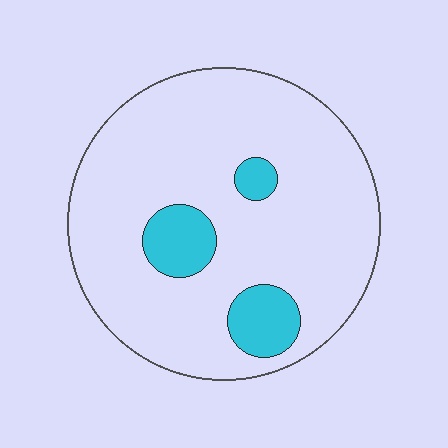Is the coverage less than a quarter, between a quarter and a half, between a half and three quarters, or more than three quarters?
Less than a quarter.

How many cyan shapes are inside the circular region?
3.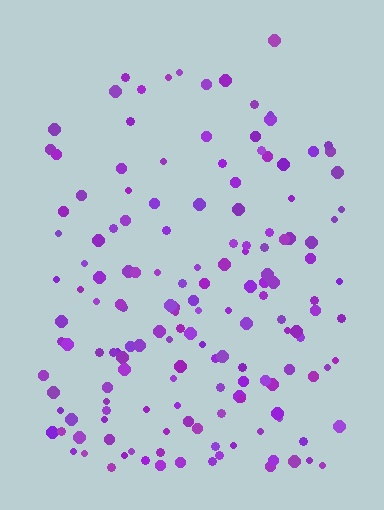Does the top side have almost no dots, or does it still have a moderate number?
Still a moderate number, just noticeably fewer than the bottom.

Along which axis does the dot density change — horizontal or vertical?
Vertical.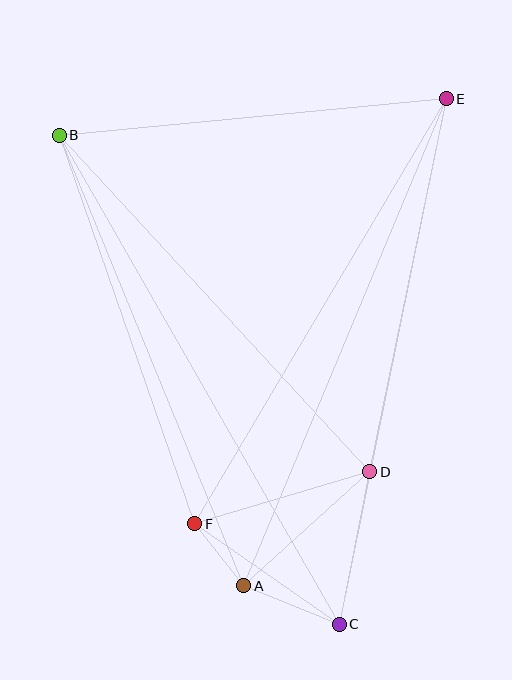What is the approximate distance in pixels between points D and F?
The distance between D and F is approximately 183 pixels.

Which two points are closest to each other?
Points A and F are closest to each other.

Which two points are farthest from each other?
Points B and C are farthest from each other.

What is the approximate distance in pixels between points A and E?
The distance between A and E is approximately 528 pixels.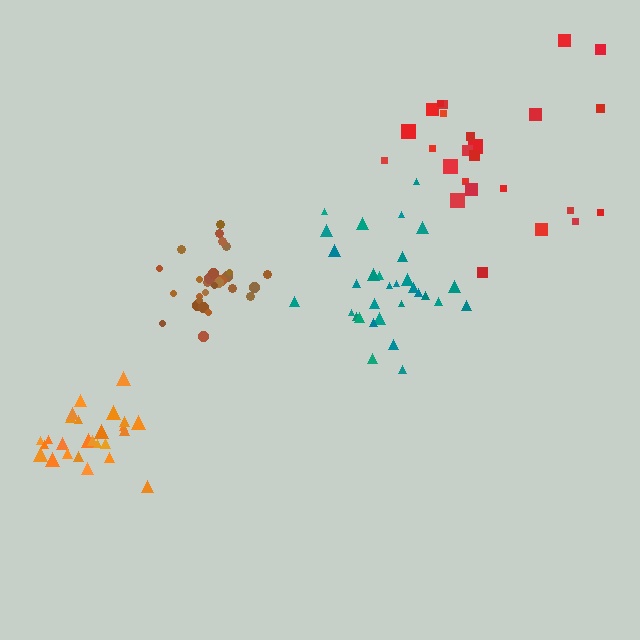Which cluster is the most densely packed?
Brown.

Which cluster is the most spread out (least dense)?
Red.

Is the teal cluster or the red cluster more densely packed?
Teal.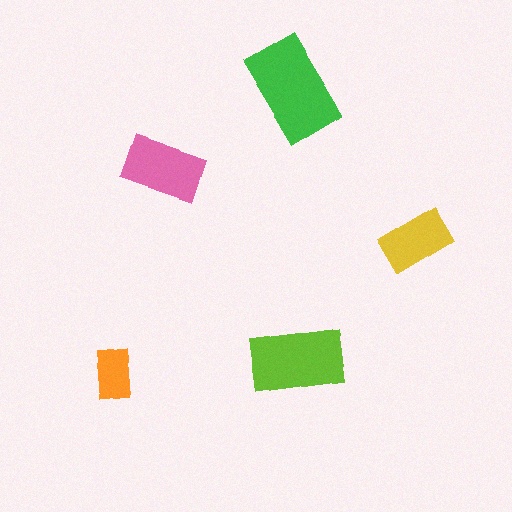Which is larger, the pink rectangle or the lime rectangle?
The lime one.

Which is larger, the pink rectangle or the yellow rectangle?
The pink one.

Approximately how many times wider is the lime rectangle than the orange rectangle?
About 2 times wider.